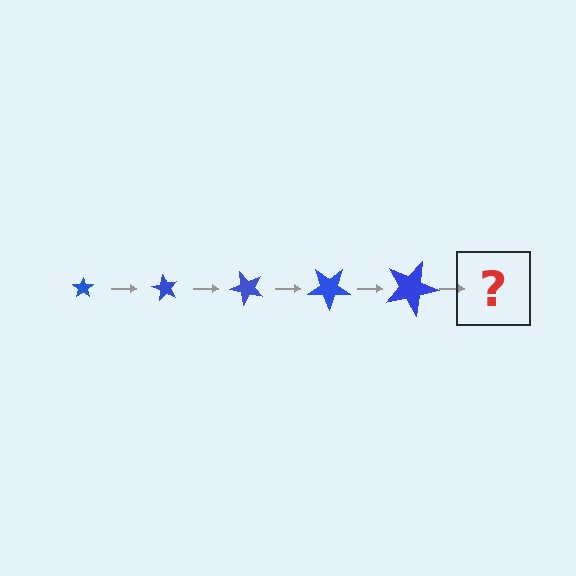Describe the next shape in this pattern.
It should be a star, larger than the previous one and rotated 300 degrees from the start.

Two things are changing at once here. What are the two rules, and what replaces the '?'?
The two rules are that the star grows larger each step and it rotates 60 degrees each step. The '?' should be a star, larger than the previous one and rotated 300 degrees from the start.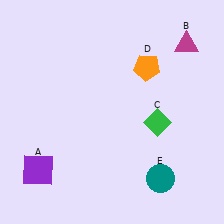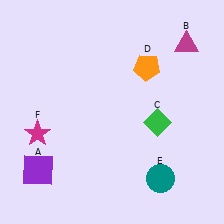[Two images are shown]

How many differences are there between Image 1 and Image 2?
There is 1 difference between the two images.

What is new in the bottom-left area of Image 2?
A magenta star (F) was added in the bottom-left area of Image 2.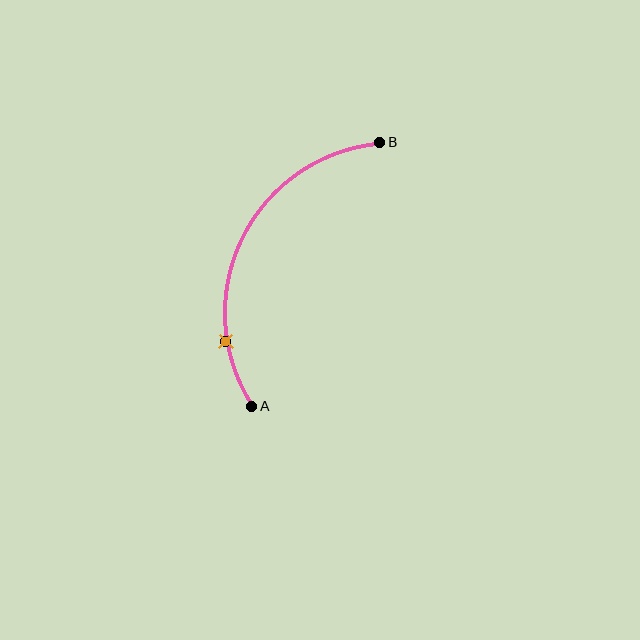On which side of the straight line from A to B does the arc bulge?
The arc bulges to the left of the straight line connecting A and B.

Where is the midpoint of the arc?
The arc midpoint is the point on the curve farthest from the straight line joining A and B. It sits to the left of that line.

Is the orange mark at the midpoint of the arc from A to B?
No. The orange mark lies on the arc but is closer to endpoint A. The arc midpoint would be at the point on the curve equidistant along the arc from both A and B.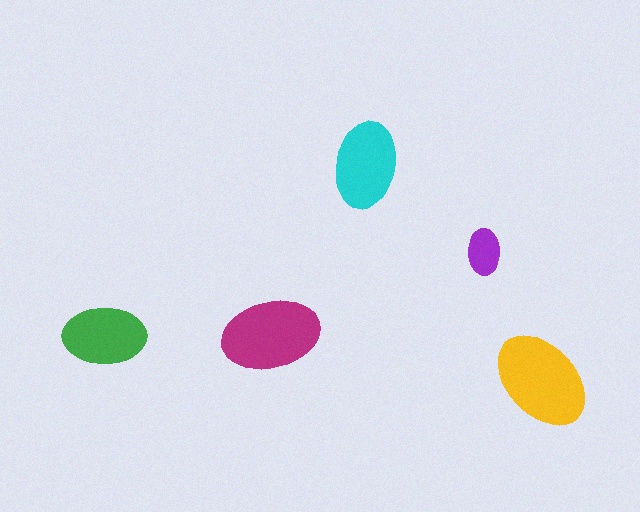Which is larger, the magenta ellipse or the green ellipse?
The magenta one.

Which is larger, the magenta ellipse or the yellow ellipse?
The yellow one.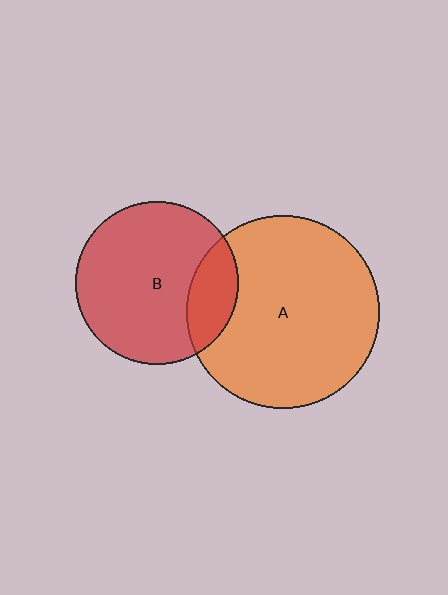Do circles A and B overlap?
Yes.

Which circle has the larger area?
Circle A (orange).